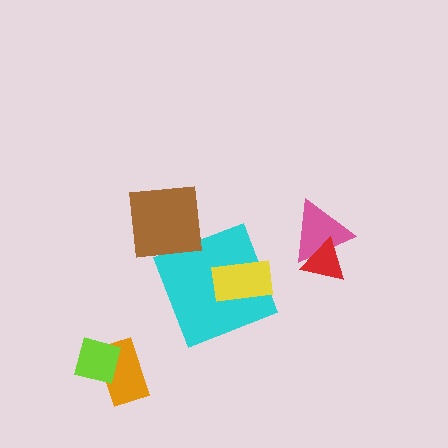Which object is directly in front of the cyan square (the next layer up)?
The yellow rectangle is directly in front of the cyan square.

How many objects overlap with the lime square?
1 object overlaps with the lime square.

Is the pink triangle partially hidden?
Yes, it is partially covered by another shape.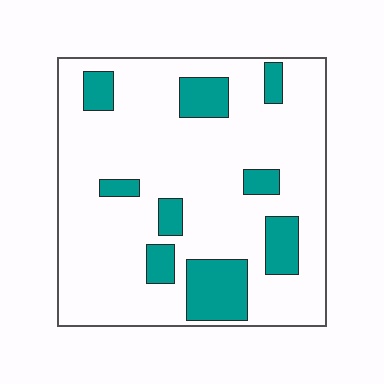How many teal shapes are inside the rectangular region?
9.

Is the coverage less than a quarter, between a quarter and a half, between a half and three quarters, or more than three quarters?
Less than a quarter.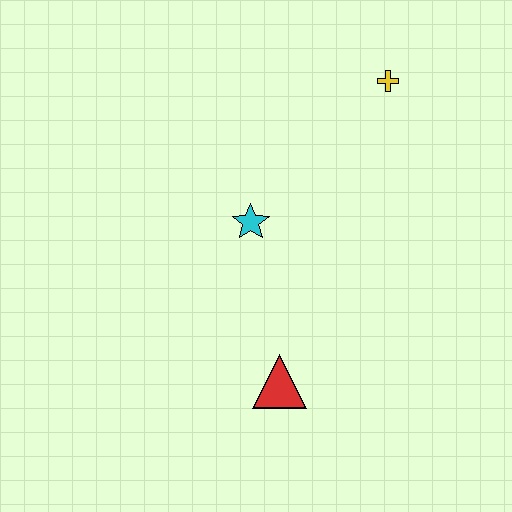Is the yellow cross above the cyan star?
Yes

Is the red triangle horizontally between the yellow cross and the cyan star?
Yes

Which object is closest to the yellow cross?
The cyan star is closest to the yellow cross.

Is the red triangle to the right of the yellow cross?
No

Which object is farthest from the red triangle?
The yellow cross is farthest from the red triangle.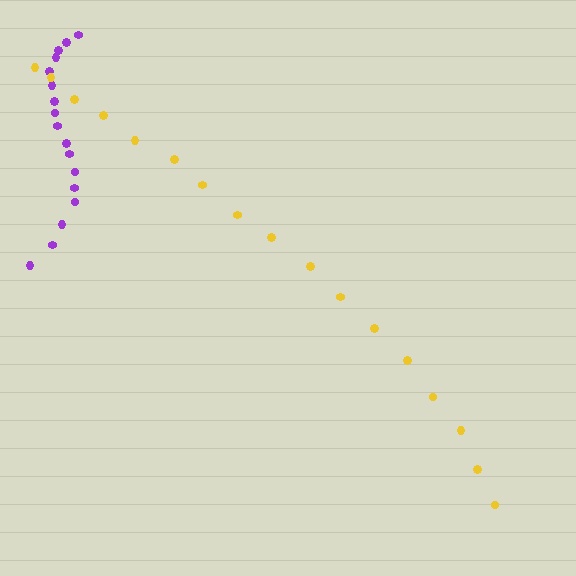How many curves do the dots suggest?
There are 2 distinct paths.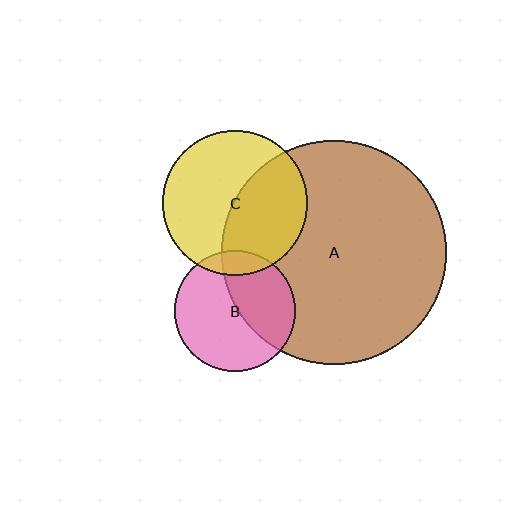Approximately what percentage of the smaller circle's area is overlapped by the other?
Approximately 10%.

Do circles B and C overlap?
Yes.